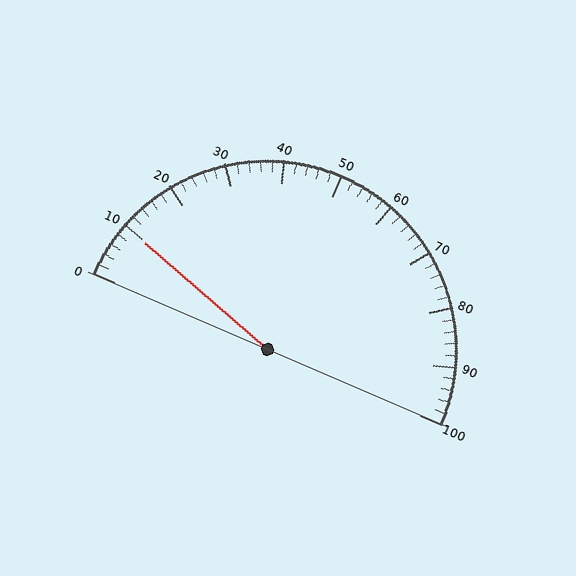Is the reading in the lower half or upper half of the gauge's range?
The reading is in the lower half of the range (0 to 100).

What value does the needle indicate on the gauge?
The needle indicates approximately 10.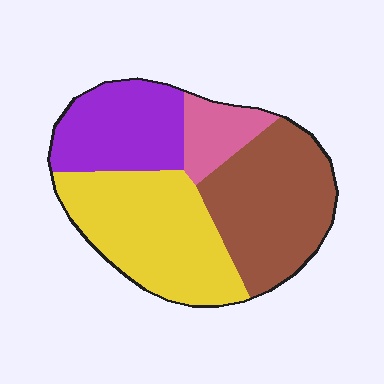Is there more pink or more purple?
Purple.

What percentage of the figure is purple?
Purple takes up about one fifth (1/5) of the figure.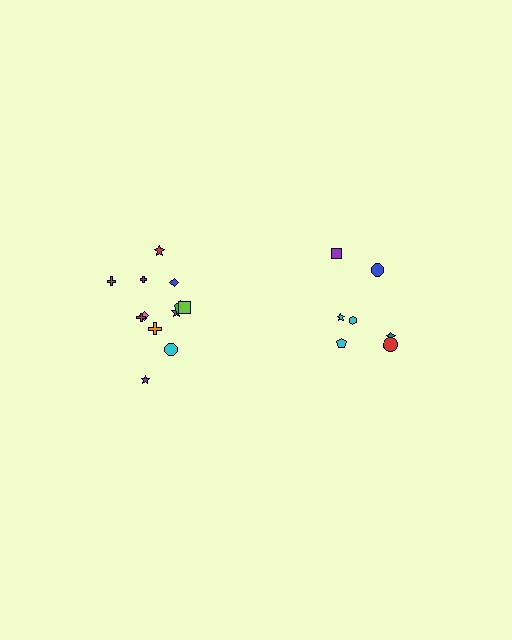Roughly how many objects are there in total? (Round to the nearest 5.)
Roughly 20 objects in total.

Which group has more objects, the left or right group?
The left group.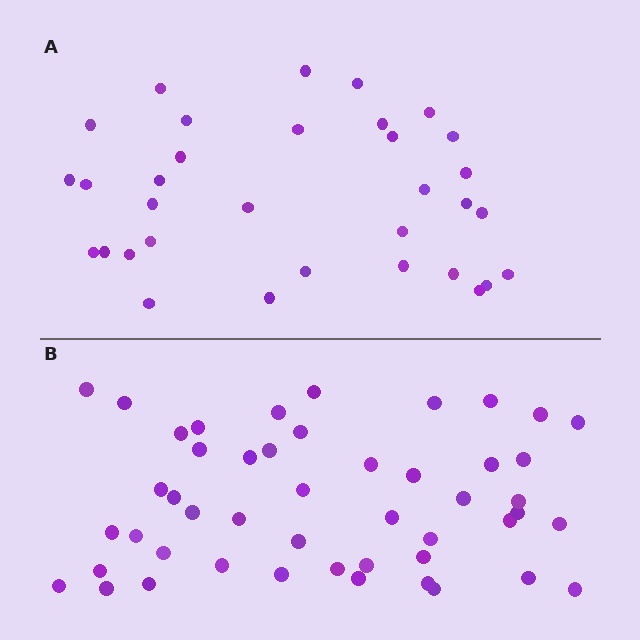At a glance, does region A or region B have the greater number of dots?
Region B (the bottom region) has more dots.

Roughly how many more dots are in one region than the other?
Region B has approximately 15 more dots than region A.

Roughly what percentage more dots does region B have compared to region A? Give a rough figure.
About 45% more.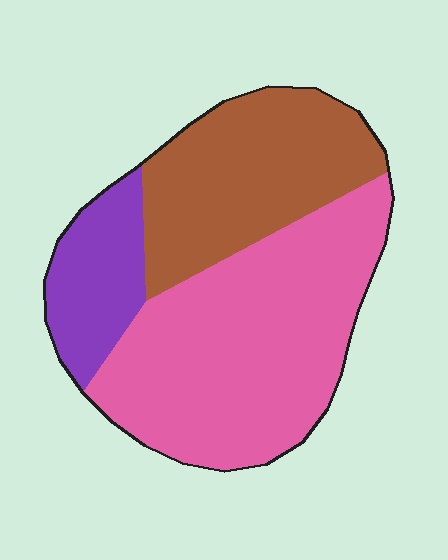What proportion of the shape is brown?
Brown takes up about one third (1/3) of the shape.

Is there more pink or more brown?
Pink.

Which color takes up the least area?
Purple, at roughly 15%.